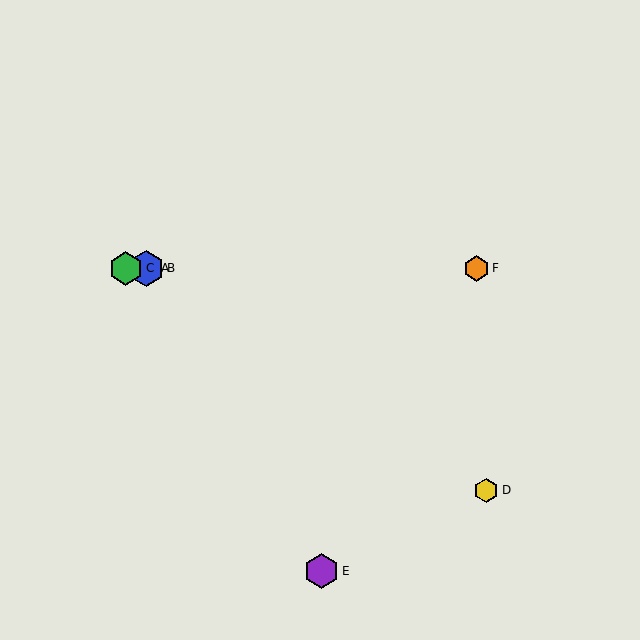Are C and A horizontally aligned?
Yes, both are at y≈269.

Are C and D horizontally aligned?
No, C is at y≈269 and D is at y≈490.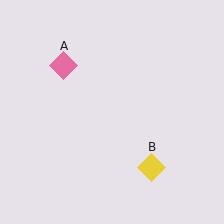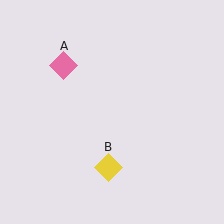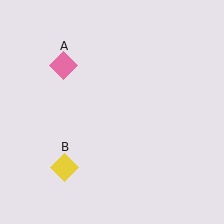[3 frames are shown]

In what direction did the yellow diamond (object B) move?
The yellow diamond (object B) moved left.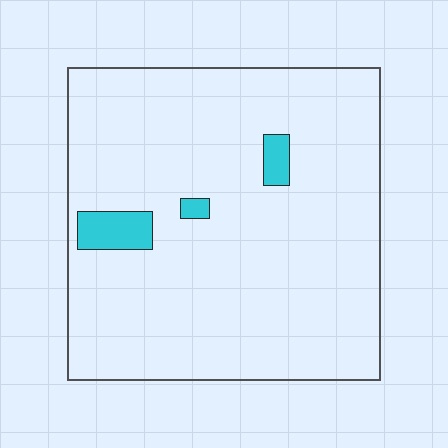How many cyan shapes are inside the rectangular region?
3.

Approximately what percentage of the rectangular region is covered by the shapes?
Approximately 5%.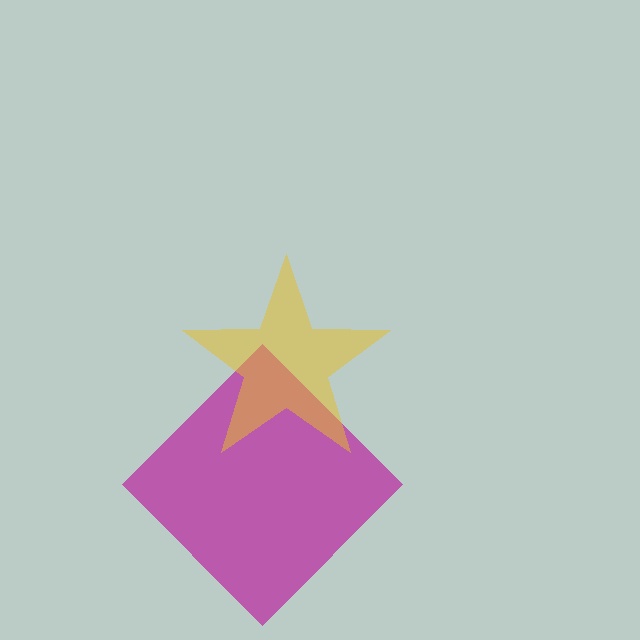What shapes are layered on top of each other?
The layered shapes are: a magenta diamond, a yellow star.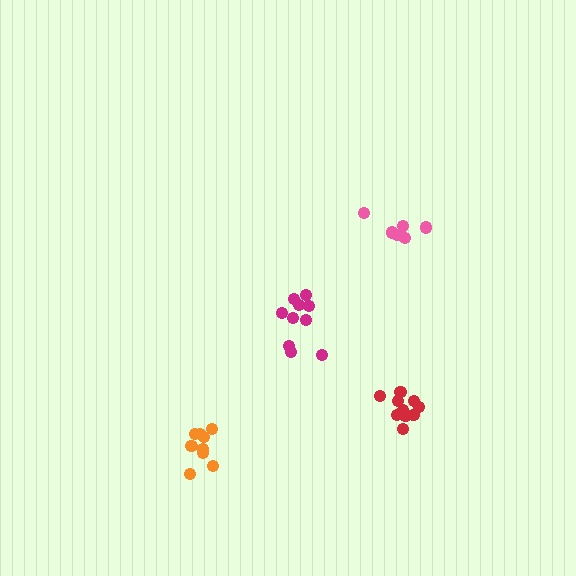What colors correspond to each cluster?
The clusters are colored: red, magenta, orange, pink.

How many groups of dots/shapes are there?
There are 4 groups.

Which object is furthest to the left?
The orange cluster is leftmost.